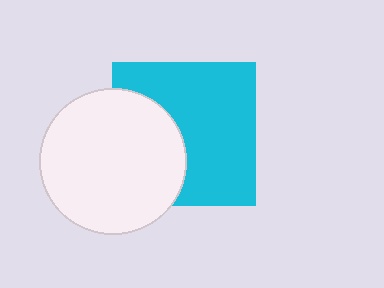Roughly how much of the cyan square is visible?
About half of it is visible (roughly 64%).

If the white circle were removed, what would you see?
You would see the complete cyan square.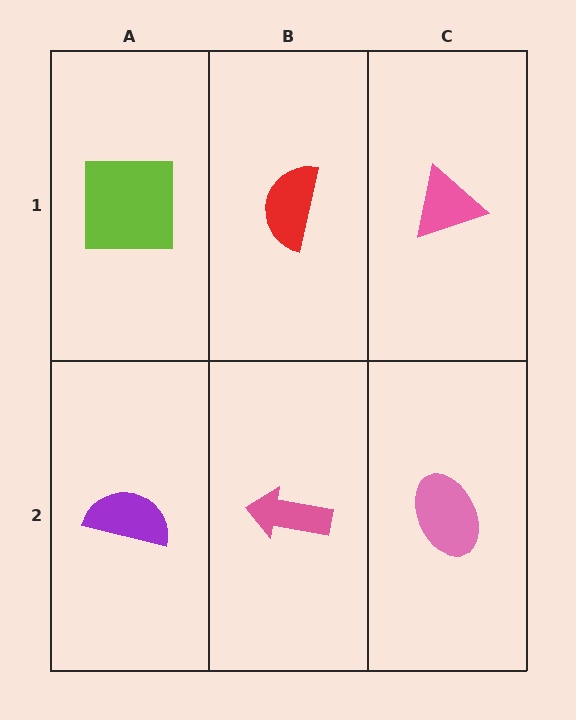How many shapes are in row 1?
3 shapes.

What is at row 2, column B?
A pink arrow.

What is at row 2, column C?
A pink ellipse.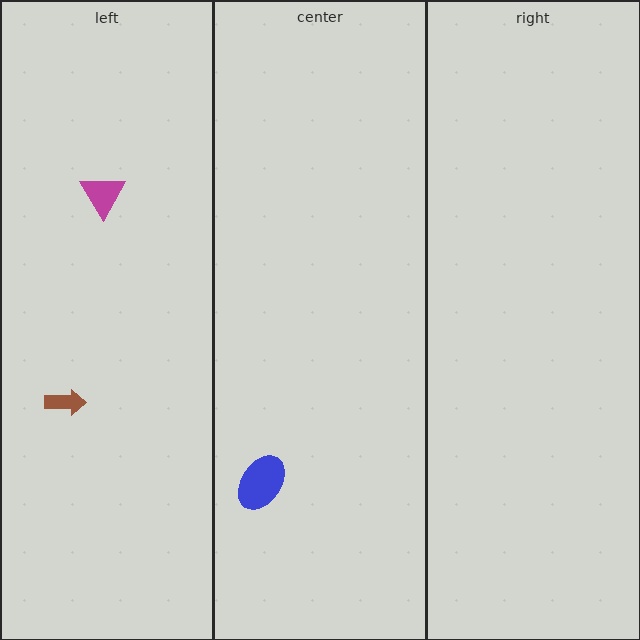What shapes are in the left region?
The magenta triangle, the brown arrow.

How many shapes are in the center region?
1.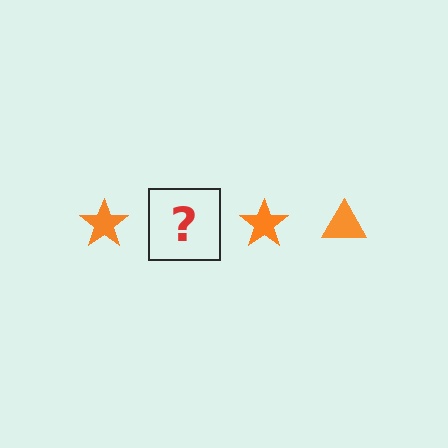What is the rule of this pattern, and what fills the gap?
The rule is that the pattern cycles through star, triangle shapes in orange. The gap should be filled with an orange triangle.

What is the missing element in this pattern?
The missing element is an orange triangle.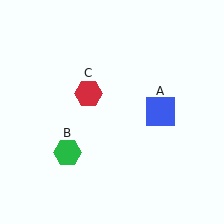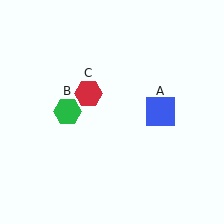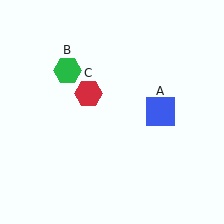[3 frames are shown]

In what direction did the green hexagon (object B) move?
The green hexagon (object B) moved up.